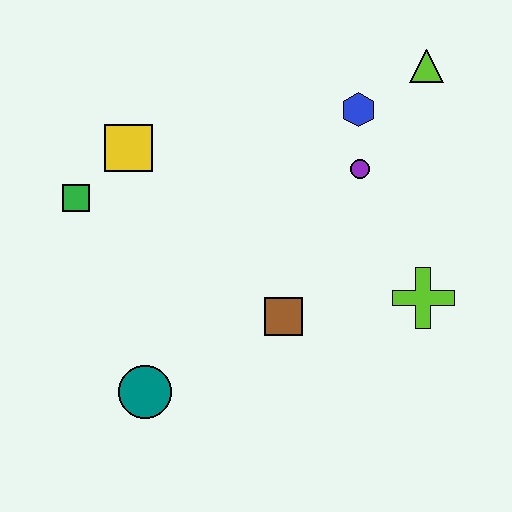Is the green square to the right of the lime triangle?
No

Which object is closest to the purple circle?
The blue hexagon is closest to the purple circle.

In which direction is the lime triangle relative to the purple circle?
The lime triangle is above the purple circle.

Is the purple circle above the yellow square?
No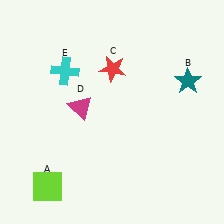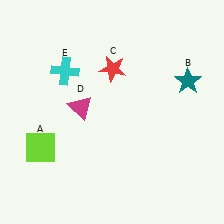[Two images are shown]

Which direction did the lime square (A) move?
The lime square (A) moved up.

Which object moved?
The lime square (A) moved up.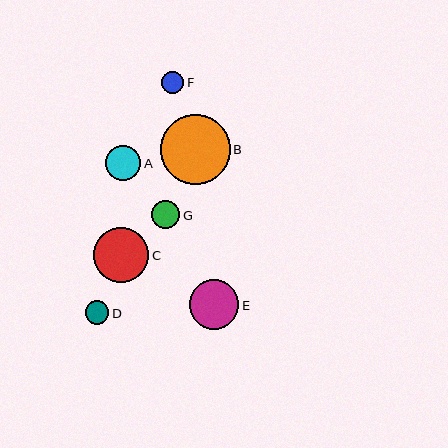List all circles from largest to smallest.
From largest to smallest: B, C, E, A, G, D, F.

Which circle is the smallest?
Circle F is the smallest with a size of approximately 22 pixels.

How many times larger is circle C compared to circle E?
Circle C is approximately 1.1 times the size of circle E.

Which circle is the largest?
Circle B is the largest with a size of approximately 70 pixels.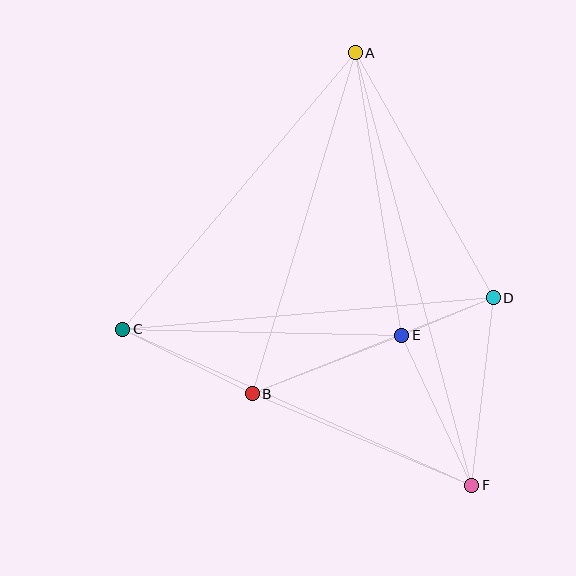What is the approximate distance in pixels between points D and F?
The distance between D and F is approximately 189 pixels.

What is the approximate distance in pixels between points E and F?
The distance between E and F is approximately 165 pixels.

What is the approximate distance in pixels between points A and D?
The distance between A and D is approximately 281 pixels.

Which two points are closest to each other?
Points D and E are closest to each other.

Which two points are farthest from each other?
Points A and F are farthest from each other.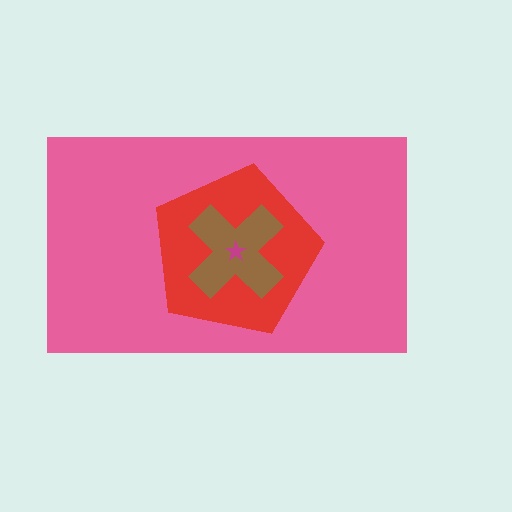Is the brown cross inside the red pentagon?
Yes.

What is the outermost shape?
The pink rectangle.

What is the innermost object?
The magenta star.